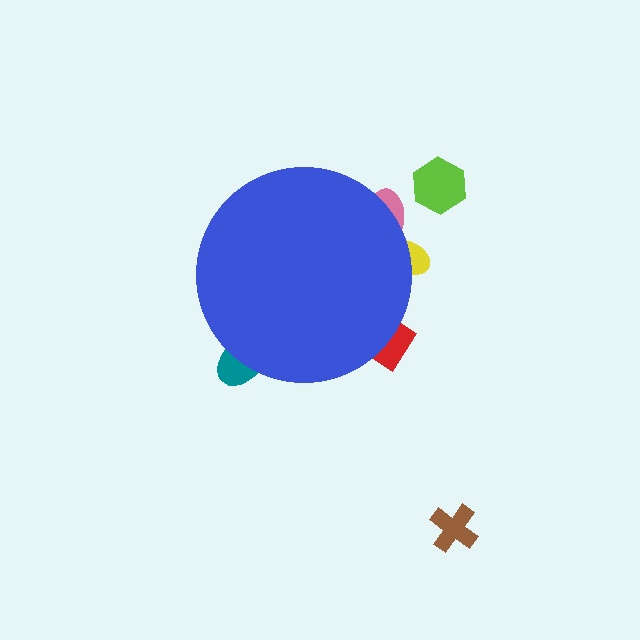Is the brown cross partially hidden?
No, the brown cross is fully visible.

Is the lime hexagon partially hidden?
No, the lime hexagon is fully visible.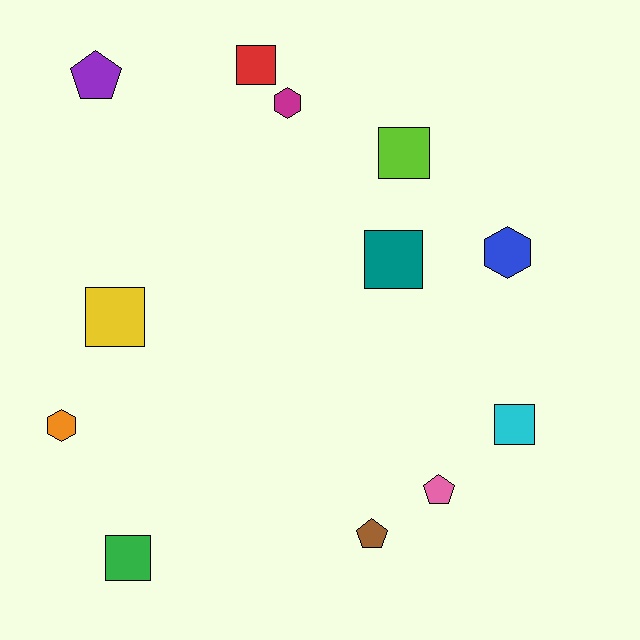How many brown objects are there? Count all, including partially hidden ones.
There is 1 brown object.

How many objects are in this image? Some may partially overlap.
There are 12 objects.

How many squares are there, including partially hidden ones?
There are 6 squares.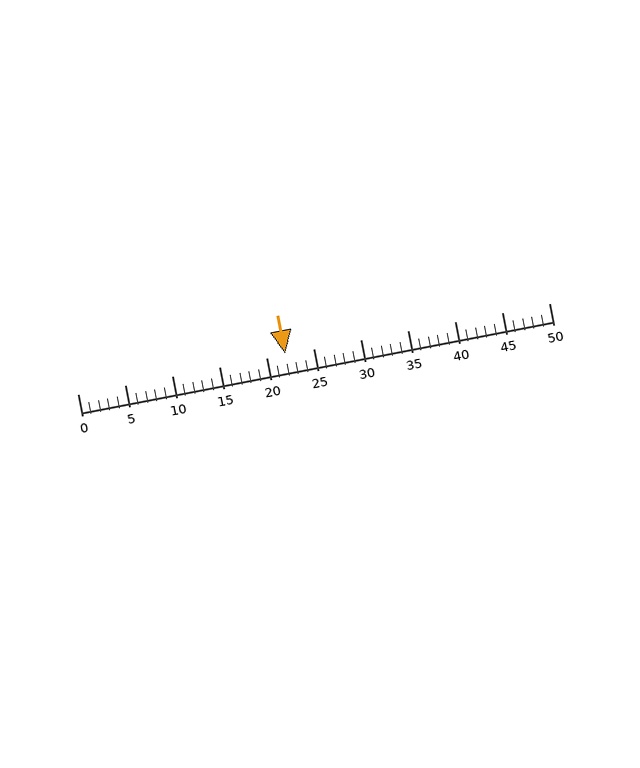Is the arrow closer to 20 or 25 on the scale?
The arrow is closer to 20.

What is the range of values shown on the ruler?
The ruler shows values from 0 to 50.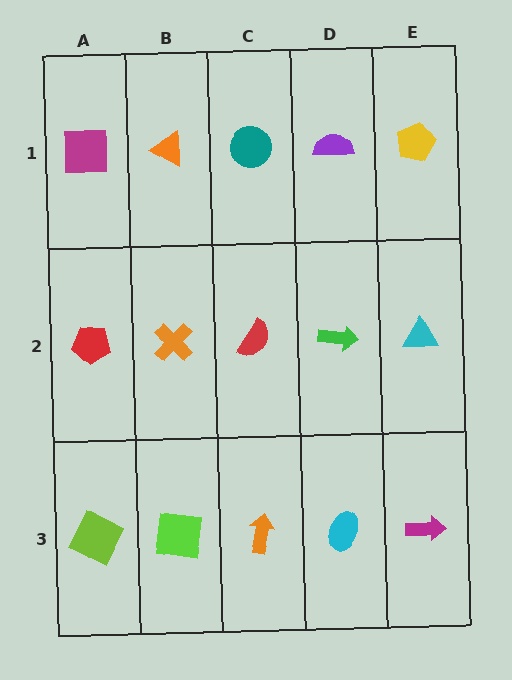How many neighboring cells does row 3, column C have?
3.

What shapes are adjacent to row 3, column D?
A green arrow (row 2, column D), an orange arrow (row 3, column C), a magenta arrow (row 3, column E).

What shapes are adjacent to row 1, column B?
An orange cross (row 2, column B), a magenta square (row 1, column A), a teal circle (row 1, column C).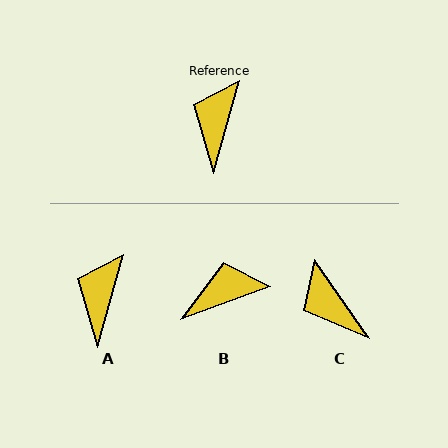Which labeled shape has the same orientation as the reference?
A.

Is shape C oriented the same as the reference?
No, it is off by about 50 degrees.